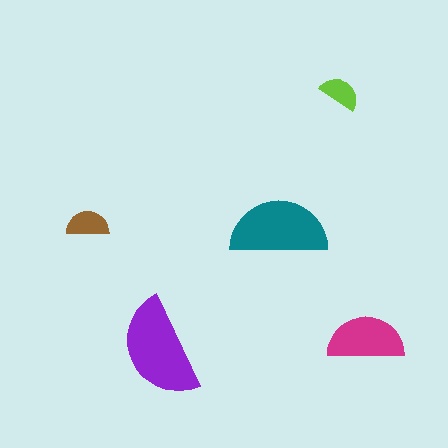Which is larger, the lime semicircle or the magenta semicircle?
The magenta one.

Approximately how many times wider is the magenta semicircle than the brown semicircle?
About 2 times wider.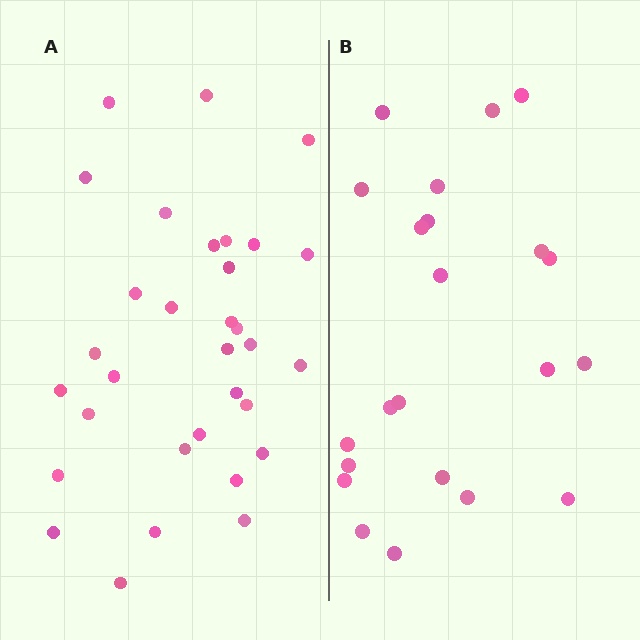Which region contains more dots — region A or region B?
Region A (the left region) has more dots.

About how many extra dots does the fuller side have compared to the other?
Region A has roughly 10 or so more dots than region B.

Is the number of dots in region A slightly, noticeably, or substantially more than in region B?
Region A has substantially more. The ratio is roughly 1.5 to 1.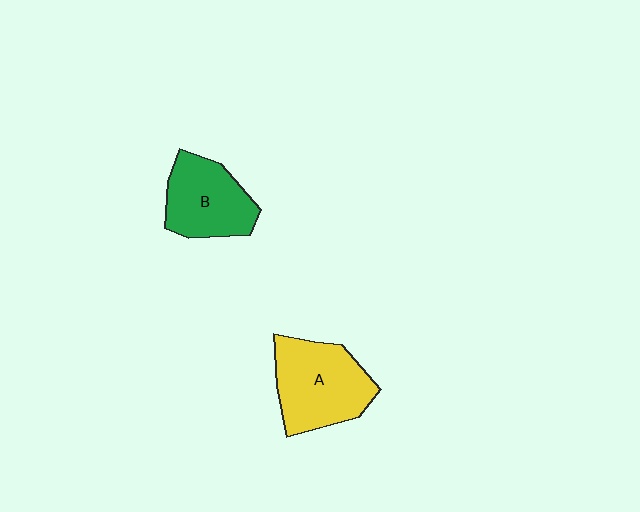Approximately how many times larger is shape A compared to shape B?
Approximately 1.2 times.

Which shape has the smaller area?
Shape B (green).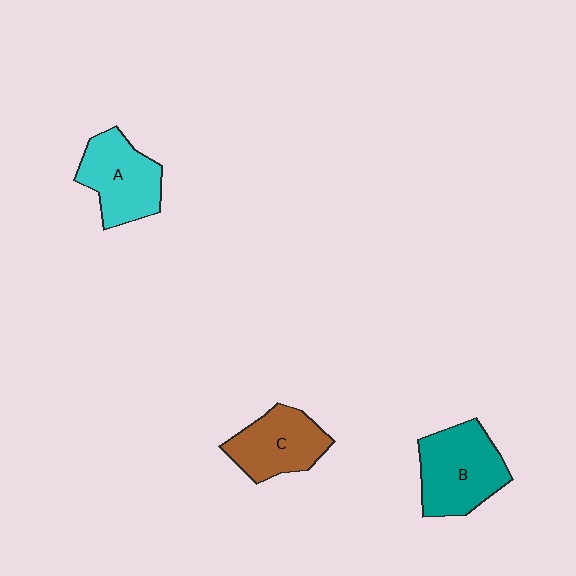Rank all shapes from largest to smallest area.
From largest to smallest: B (teal), A (cyan), C (brown).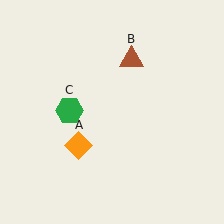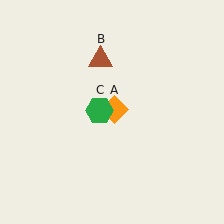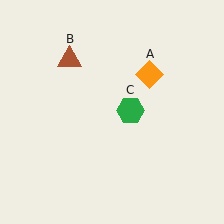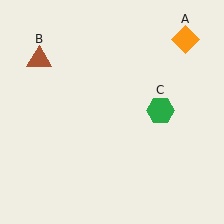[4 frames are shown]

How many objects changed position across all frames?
3 objects changed position: orange diamond (object A), brown triangle (object B), green hexagon (object C).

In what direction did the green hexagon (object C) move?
The green hexagon (object C) moved right.